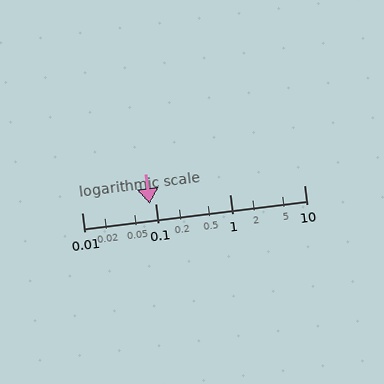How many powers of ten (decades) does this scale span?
The scale spans 3 decades, from 0.01 to 10.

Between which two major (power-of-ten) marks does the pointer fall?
The pointer is between 0.01 and 0.1.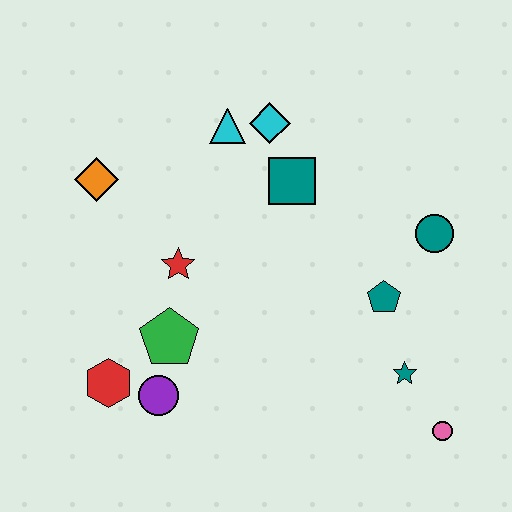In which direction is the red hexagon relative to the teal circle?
The red hexagon is to the left of the teal circle.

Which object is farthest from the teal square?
The pink circle is farthest from the teal square.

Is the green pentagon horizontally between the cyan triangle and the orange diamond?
Yes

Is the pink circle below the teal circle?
Yes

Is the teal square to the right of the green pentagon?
Yes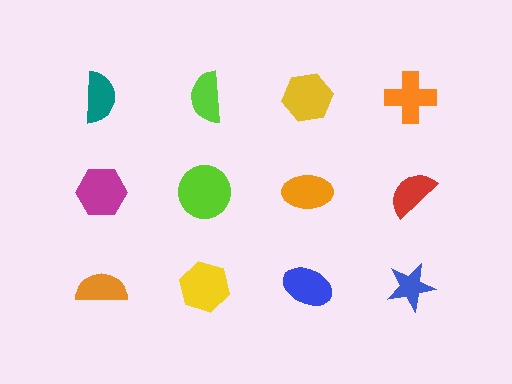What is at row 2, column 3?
An orange ellipse.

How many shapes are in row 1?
4 shapes.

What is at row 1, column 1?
A teal semicircle.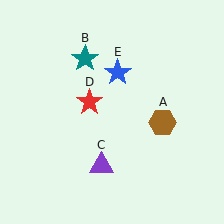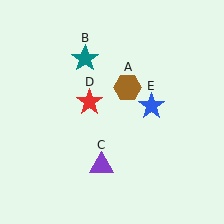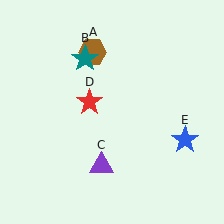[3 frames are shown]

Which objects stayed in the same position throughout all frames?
Teal star (object B) and purple triangle (object C) and red star (object D) remained stationary.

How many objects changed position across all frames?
2 objects changed position: brown hexagon (object A), blue star (object E).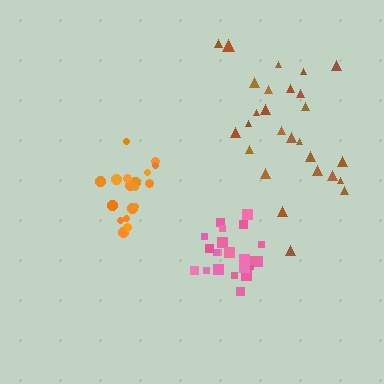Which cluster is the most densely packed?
Pink.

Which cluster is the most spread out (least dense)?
Brown.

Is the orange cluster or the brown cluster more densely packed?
Orange.